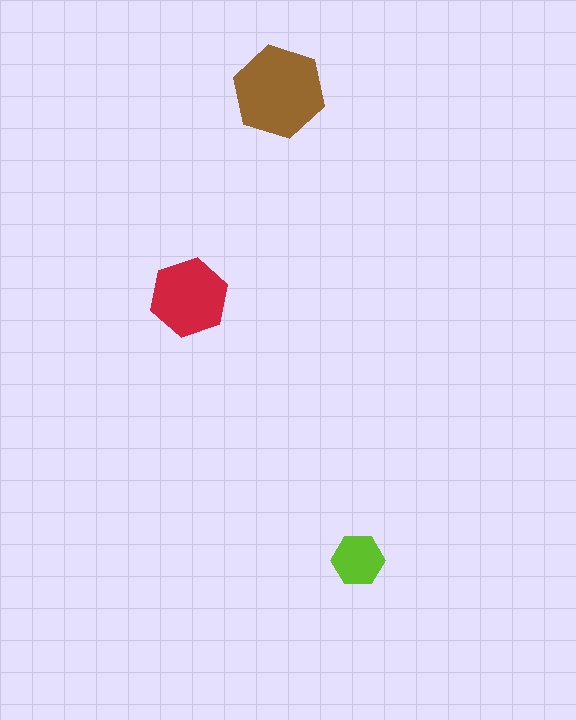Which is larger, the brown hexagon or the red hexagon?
The brown one.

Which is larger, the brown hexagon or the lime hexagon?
The brown one.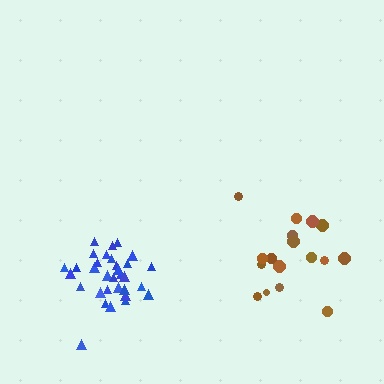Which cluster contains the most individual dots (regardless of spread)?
Blue (32).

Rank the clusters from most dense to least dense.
blue, brown.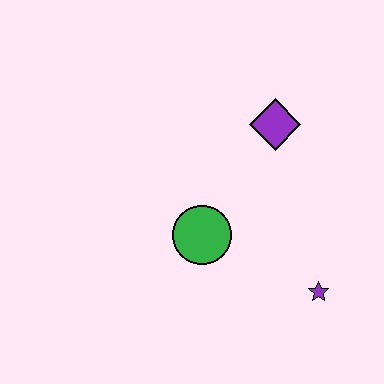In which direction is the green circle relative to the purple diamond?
The green circle is below the purple diamond.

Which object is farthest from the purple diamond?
The purple star is farthest from the purple diamond.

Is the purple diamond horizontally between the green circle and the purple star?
Yes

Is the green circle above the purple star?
Yes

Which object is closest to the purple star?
The green circle is closest to the purple star.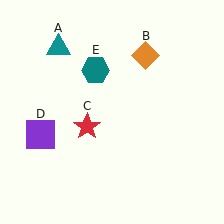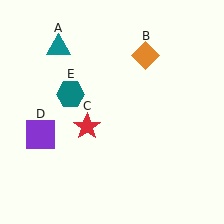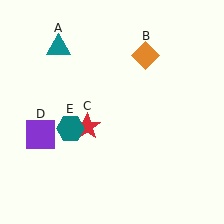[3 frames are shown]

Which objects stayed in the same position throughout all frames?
Teal triangle (object A) and orange diamond (object B) and red star (object C) and purple square (object D) remained stationary.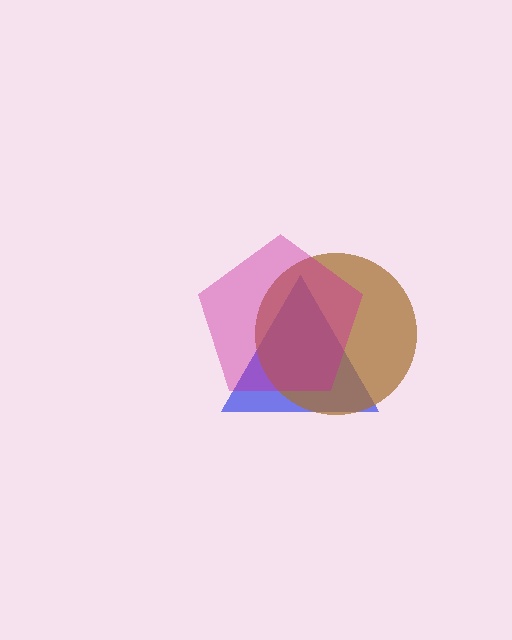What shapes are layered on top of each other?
The layered shapes are: a blue triangle, a brown circle, a magenta pentagon.